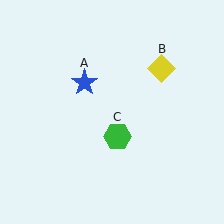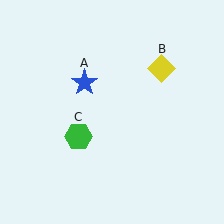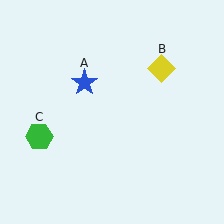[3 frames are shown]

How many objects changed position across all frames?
1 object changed position: green hexagon (object C).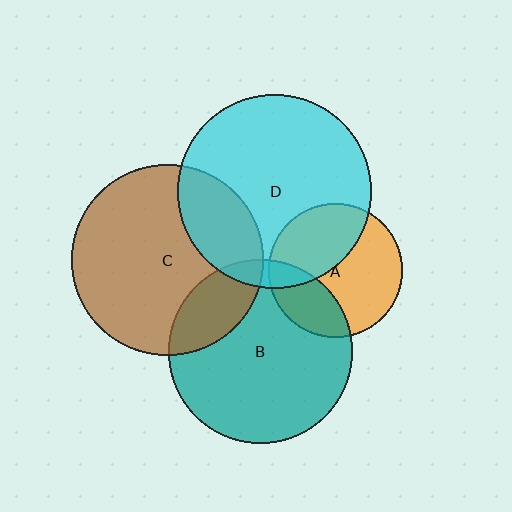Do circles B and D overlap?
Yes.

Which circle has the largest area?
Circle D (cyan).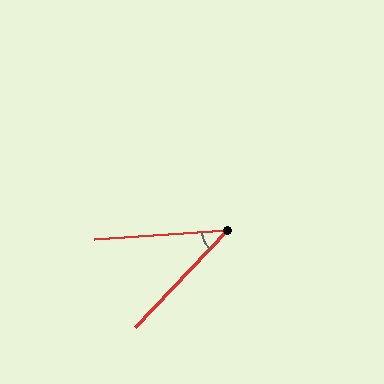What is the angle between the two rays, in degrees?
Approximately 43 degrees.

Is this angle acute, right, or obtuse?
It is acute.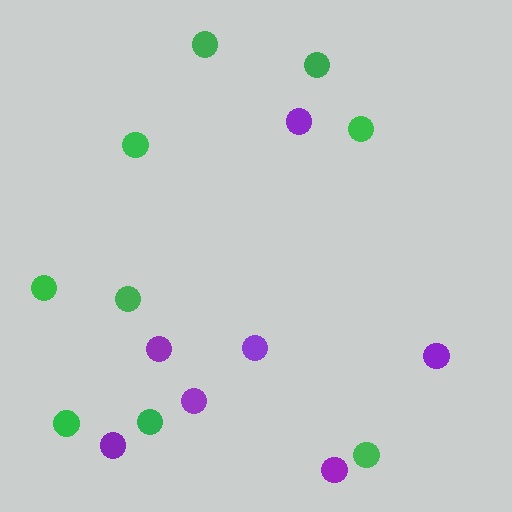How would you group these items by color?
There are 2 groups: one group of green circles (9) and one group of purple circles (7).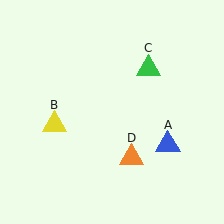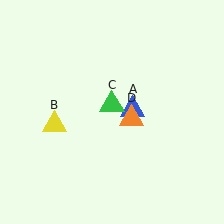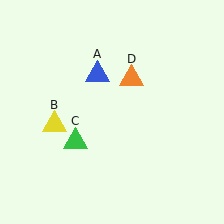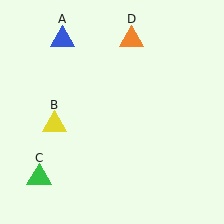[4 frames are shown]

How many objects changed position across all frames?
3 objects changed position: blue triangle (object A), green triangle (object C), orange triangle (object D).